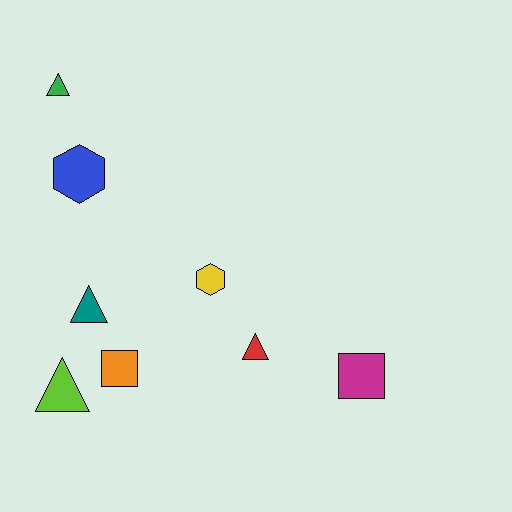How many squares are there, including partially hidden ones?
There are 2 squares.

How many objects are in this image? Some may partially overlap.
There are 8 objects.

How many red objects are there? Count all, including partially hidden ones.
There is 1 red object.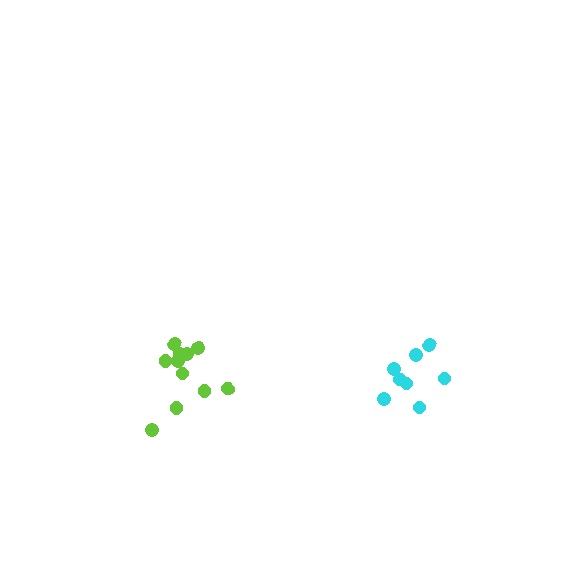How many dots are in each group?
Group 1: 11 dots, Group 2: 8 dots (19 total).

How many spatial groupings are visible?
There are 2 spatial groupings.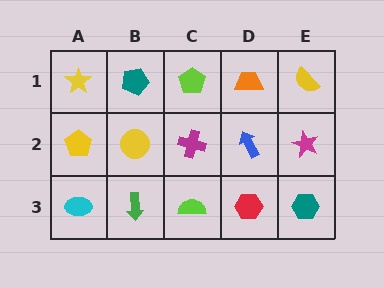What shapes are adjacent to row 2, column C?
A lime pentagon (row 1, column C), a lime semicircle (row 3, column C), a yellow circle (row 2, column B), a blue arrow (row 2, column D).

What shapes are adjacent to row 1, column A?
A yellow pentagon (row 2, column A), a teal pentagon (row 1, column B).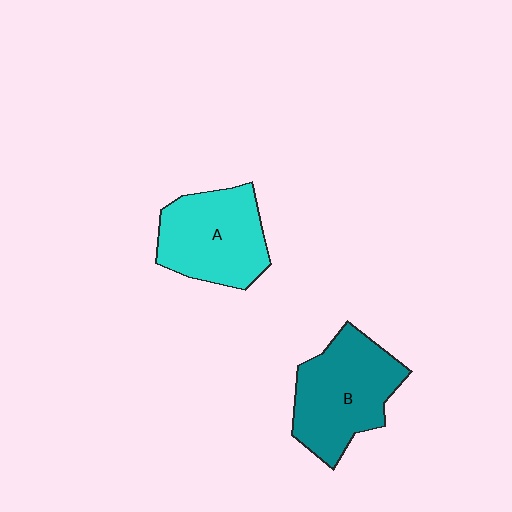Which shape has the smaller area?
Shape A (cyan).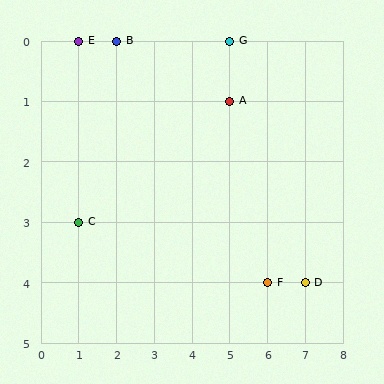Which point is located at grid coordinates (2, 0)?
Point B is at (2, 0).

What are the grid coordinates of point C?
Point C is at grid coordinates (1, 3).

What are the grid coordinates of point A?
Point A is at grid coordinates (5, 1).